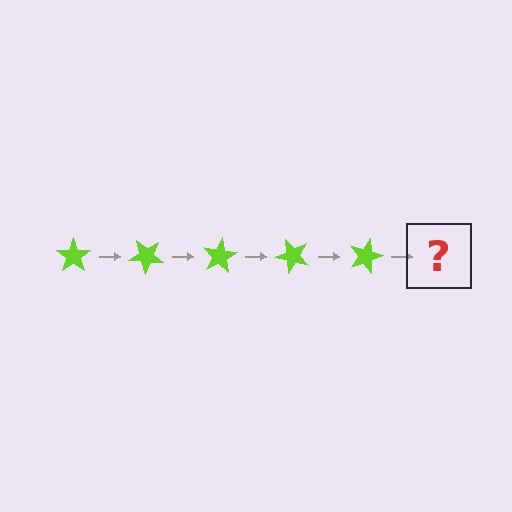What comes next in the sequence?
The next element should be a lime star rotated 200 degrees.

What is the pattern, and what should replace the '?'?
The pattern is that the star rotates 40 degrees each step. The '?' should be a lime star rotated 200 degrees.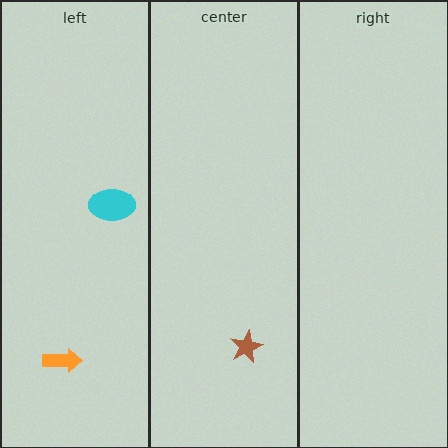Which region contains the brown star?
The center region.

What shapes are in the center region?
The brown star.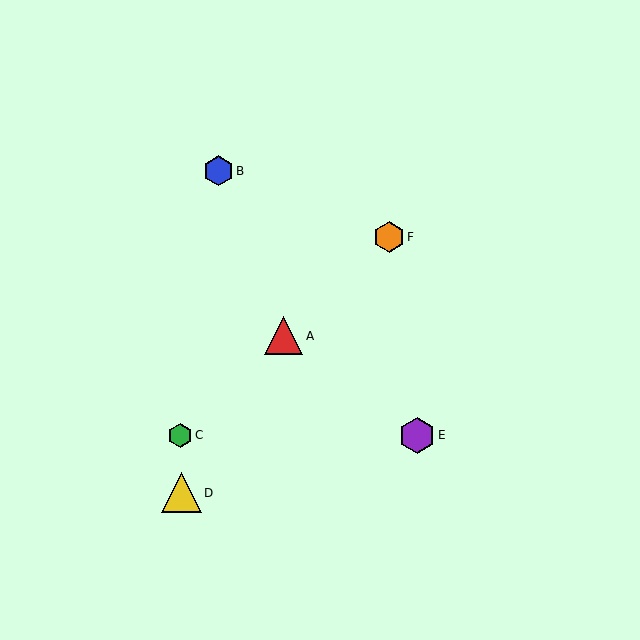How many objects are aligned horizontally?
2 objects (C, E) are aligned horizontally.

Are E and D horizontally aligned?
No, E is at y≈435 and D is at y≈493.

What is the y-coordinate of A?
Object A is at y≈336.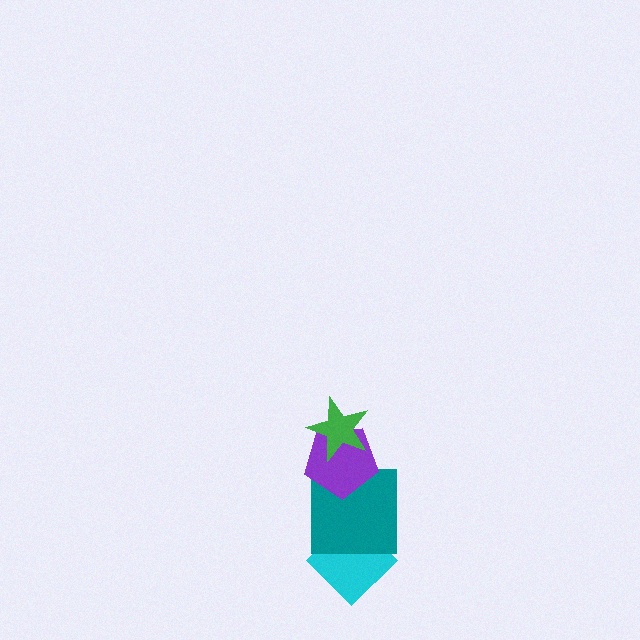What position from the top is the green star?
The green star is 1st from the top.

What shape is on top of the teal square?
The purple pentagon is on top of the teal square.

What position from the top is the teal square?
The teal square is 3rd from the top.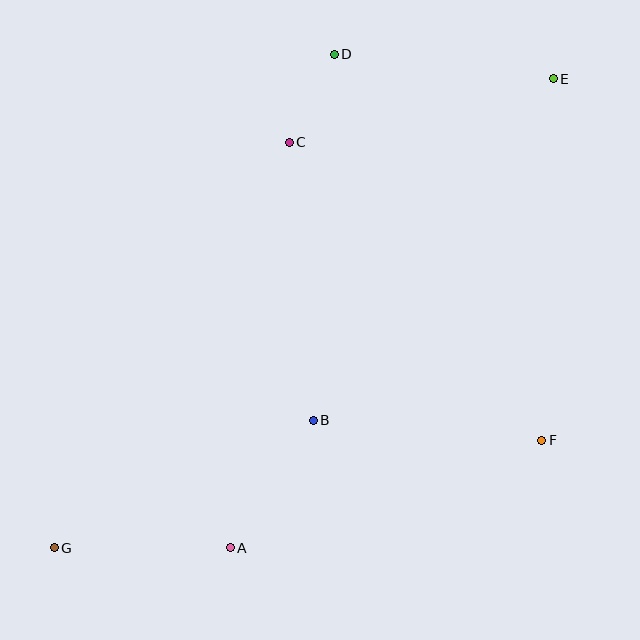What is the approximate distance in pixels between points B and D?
The distance between B and D is approximately 367 pixels.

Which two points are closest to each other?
Points C and D are closest to each other.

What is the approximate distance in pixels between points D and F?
The distance between D and F is approximately 438 pixels.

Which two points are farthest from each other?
Points E and G are farthest from each other.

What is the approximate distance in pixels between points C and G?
The distance between C and G is approximately 469 pixels.